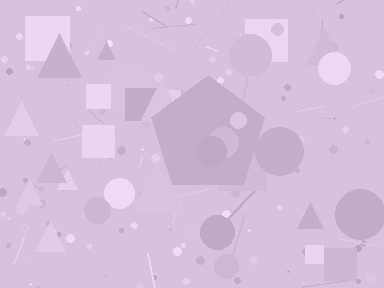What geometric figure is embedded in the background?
A pentagon is embedded in the background.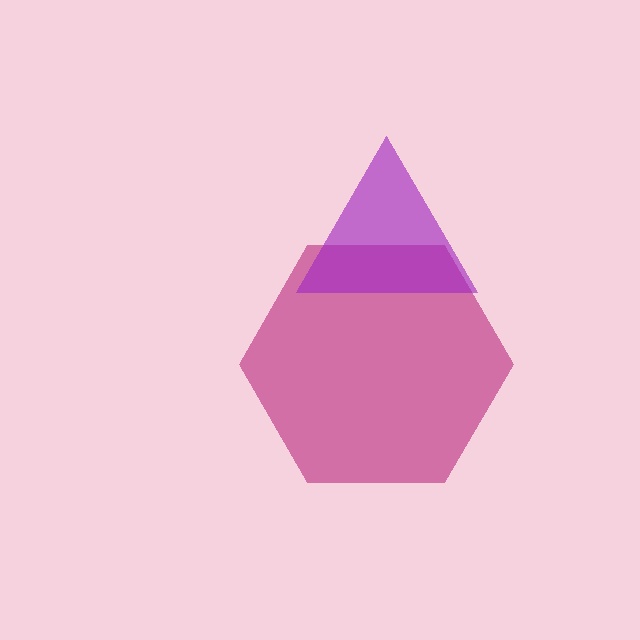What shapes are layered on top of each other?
The layered shapes are: a magenta hexagon, a purple triangle.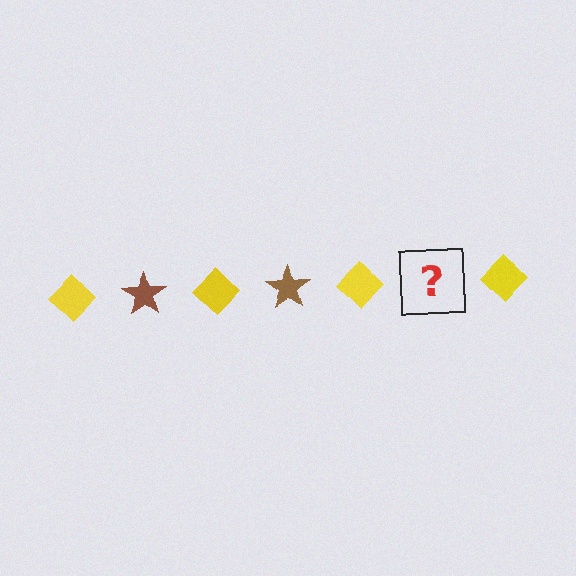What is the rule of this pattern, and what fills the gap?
The rule is that the pattern alternates between yellow diamond and brown star. The gap should be filled with a brown star.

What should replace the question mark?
The question mark should be replaced with a brown star.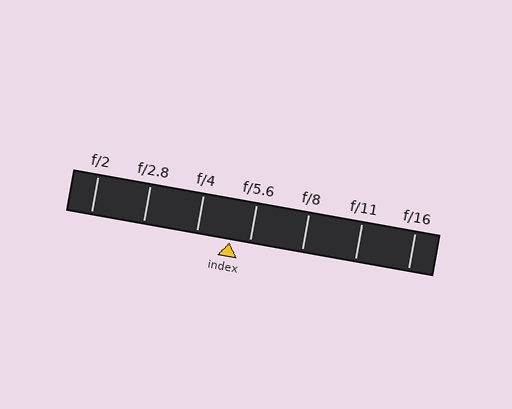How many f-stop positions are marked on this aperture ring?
There are 7 f-stop positions marked.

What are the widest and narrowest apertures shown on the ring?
The widest aperture shown is f/2 and the narrowest is f/16.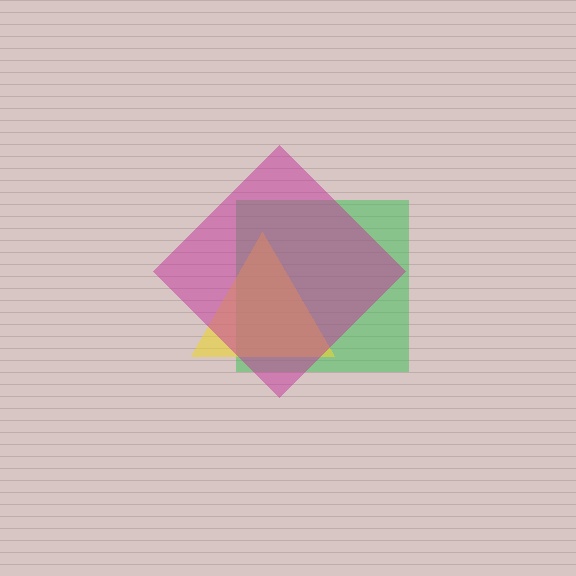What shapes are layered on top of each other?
The layered shapes are: a green square, a yellow triangle, a magenta diamond.